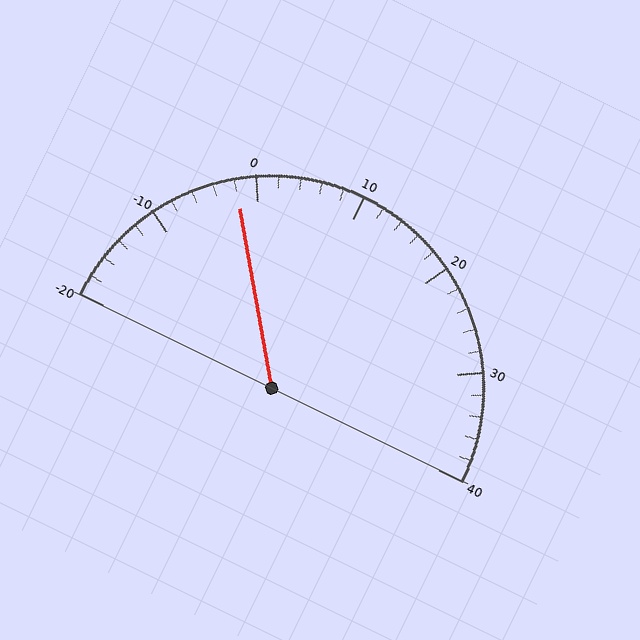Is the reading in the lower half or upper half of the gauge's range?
The reading is in the lower half of the range (-20 to 40).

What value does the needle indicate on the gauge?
The needle indicates approximately -2.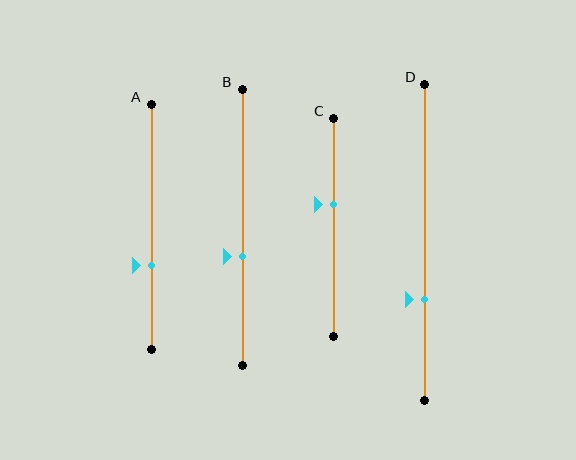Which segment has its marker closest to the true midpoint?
Segment C has its marker closest to the true midpoint.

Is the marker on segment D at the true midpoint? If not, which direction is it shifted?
No, the marker on segment D is shifted downward by about 18% of the segment length.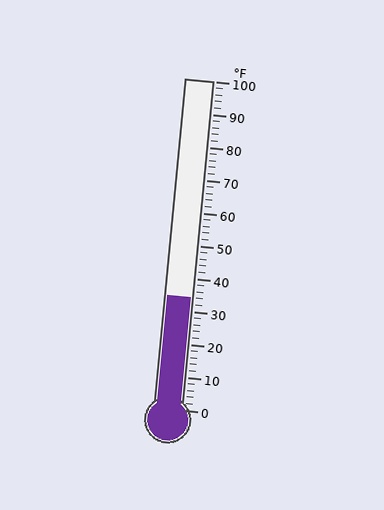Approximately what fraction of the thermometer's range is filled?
The thermometer is filled to approximately 35% of its range.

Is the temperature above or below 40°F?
The temperature is below 40°F.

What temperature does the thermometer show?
The thermometer shows approximately 34°F.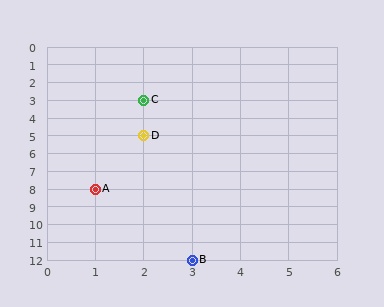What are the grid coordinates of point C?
Point C is at grid coordinates (2, 3).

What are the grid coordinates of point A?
Point A is at grid coordinates (1, 8).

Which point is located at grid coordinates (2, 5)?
Point D is at (2, 5).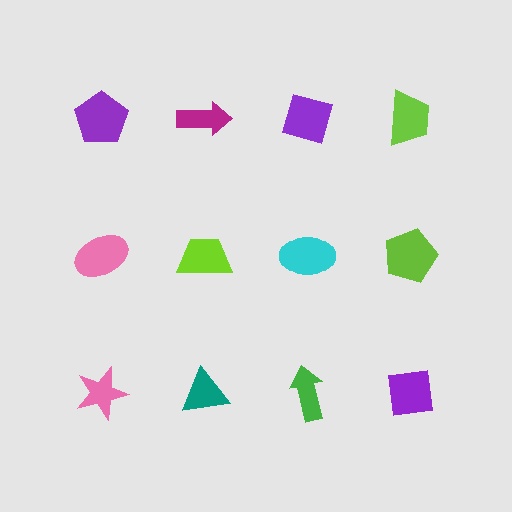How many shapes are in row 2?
4 shapes.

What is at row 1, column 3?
A purple diamond.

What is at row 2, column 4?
A lime pentagon.